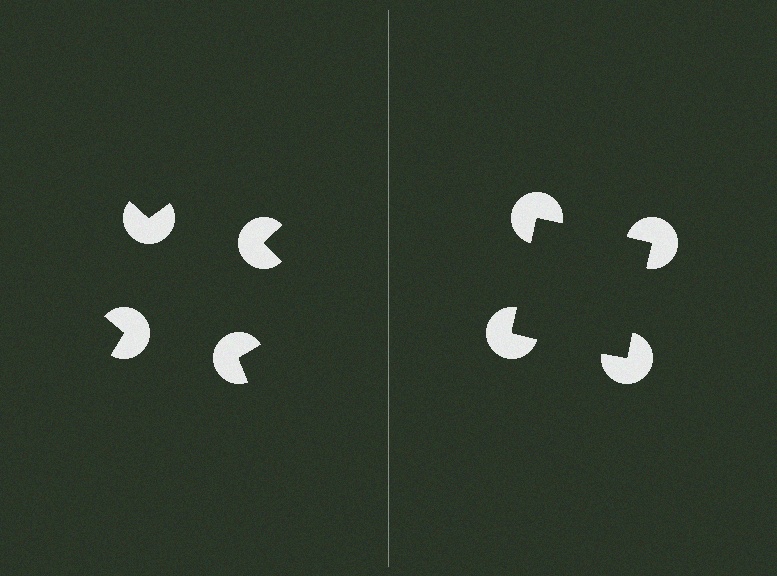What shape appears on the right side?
An illusory square.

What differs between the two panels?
The pac-man discs are positioned identically on both sides; only the wedge orientations differ. On the right they align to a square; on the left they are misaligned.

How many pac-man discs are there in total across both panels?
8 — 4 on each side.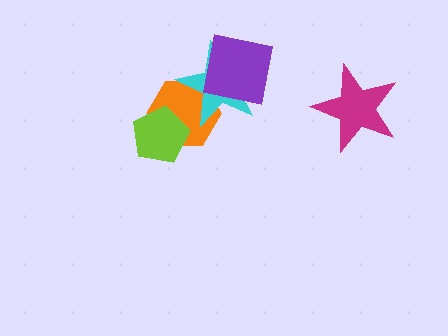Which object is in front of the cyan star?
The purple square is in front of the cyan star.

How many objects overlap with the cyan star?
2 objects overlap with the cyan star.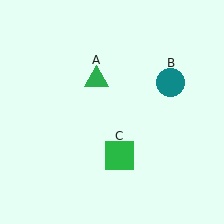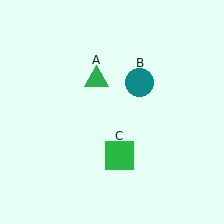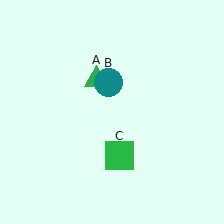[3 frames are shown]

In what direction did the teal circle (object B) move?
The teal circle (object B) moved left.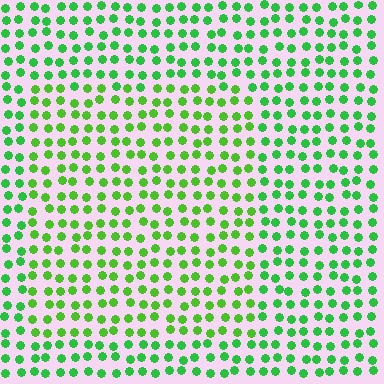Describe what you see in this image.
The image is filled with small green elements in a uniform arrangement. A rectangle-shaped region is visible where the elements are tinted to a slightly different hue, forming a subtle color boundary.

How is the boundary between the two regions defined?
The boundary is defined purely by a slight shift in hue (about 22 degrees). Spacing, size, and orientation are identical on both sides.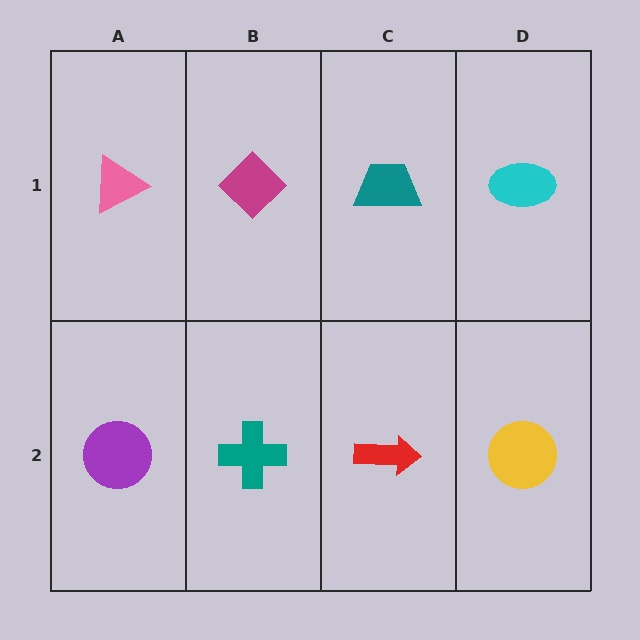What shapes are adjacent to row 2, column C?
A teal trapezoid (row 1, column C), a teal cross (row 2, column B), a yellow circle (row 2, column D).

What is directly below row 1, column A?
A purple circle.